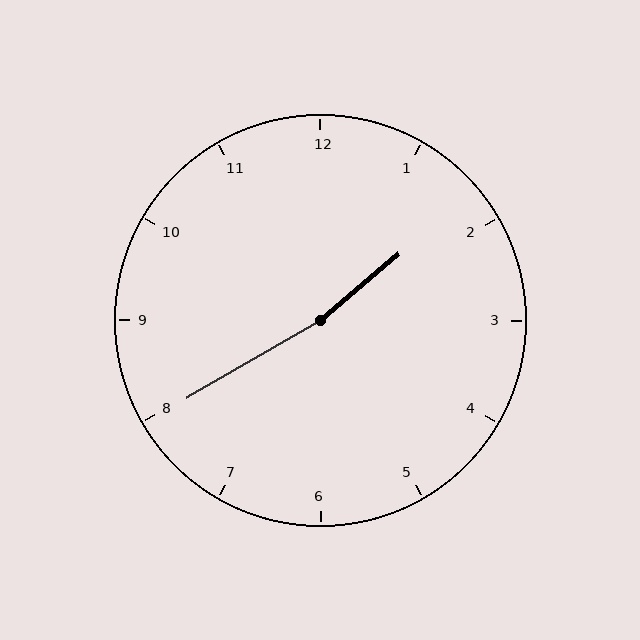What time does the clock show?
1:40.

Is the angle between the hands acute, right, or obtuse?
It is obtuse.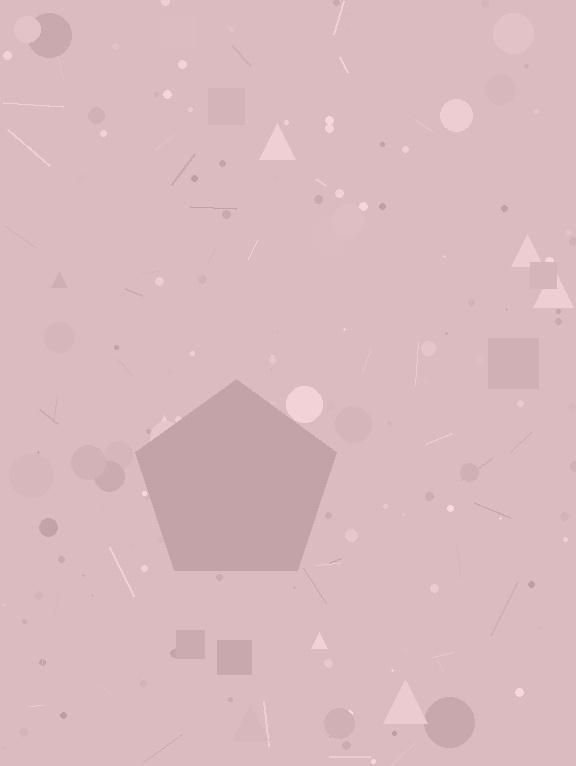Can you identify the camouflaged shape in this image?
The camouflaged shape is a pentagon.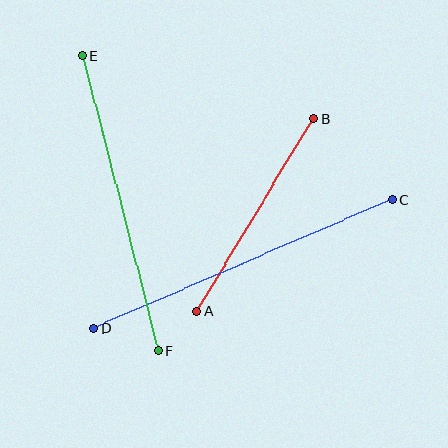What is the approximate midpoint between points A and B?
The midpoint is at approximately (255, 215) pixels.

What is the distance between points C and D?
The distance is approximately 324 pixels.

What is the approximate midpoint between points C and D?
The midpoint is at approximately (243, 264) pixels.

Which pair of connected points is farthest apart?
Points C and D are farthest apart.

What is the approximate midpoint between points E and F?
The midpoint is at approximately (120, 203) pixels.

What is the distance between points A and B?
The distance is approximately 225 pixels.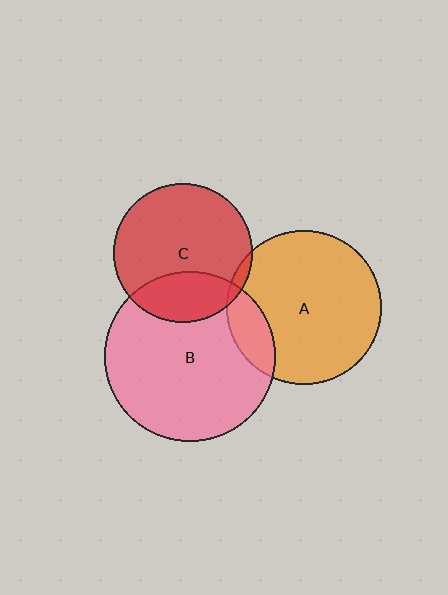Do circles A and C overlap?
Yes.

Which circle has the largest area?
Circle B (pink).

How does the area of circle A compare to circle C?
Approximately 1.2 times.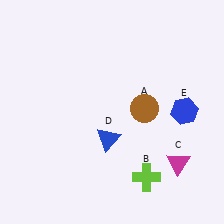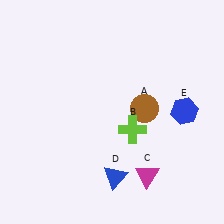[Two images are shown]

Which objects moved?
The objects that moved are: the lime cross (B), the magenta triangle (C), the blue triangle (D).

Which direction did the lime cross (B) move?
The lime cross (B) moved up.